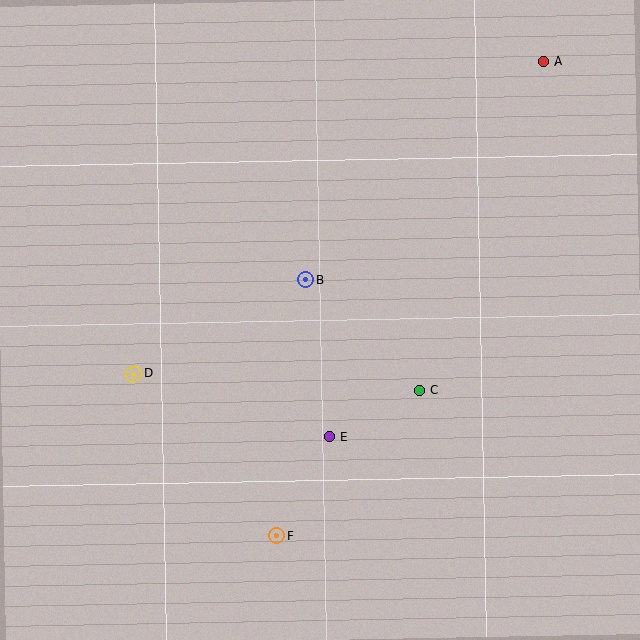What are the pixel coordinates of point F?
Point F is at (277, 536).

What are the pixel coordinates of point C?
Point C is at (420, 391).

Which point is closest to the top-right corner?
Point A is closest to the top-right corner.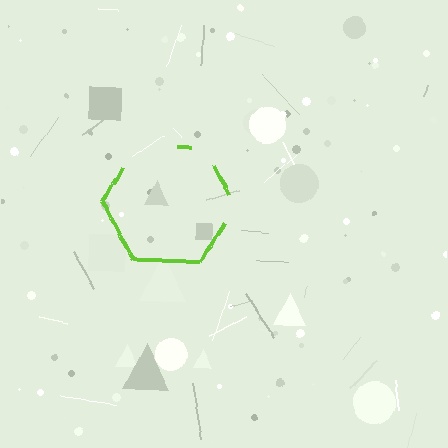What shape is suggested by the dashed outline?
The dashed outline suggests a hexagon.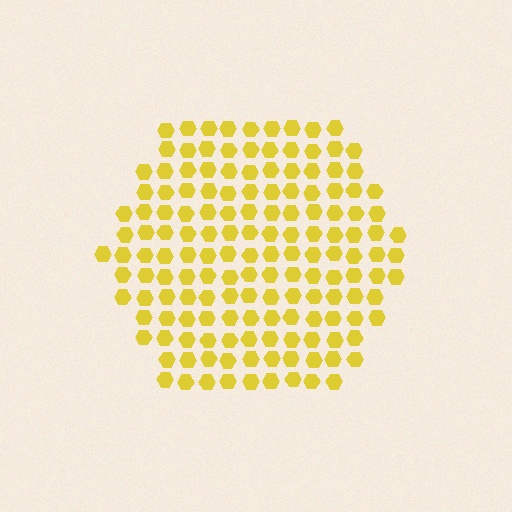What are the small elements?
The small elements are hexagons.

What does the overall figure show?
The overall figure shows a hexagon.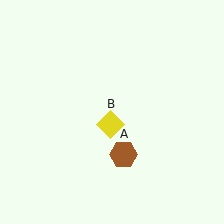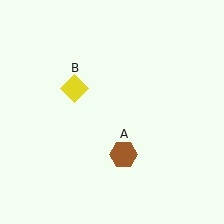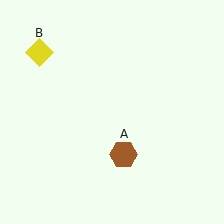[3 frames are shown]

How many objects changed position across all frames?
1 object changed position: yellow diamond (object B).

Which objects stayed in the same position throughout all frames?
Brown hexagon (object A) remained stationary.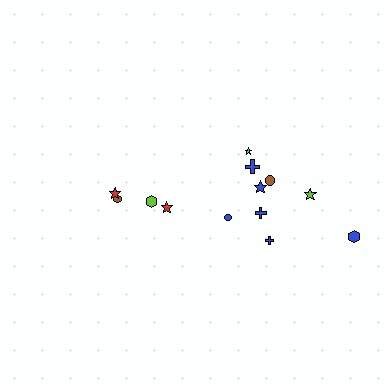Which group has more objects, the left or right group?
The right group.